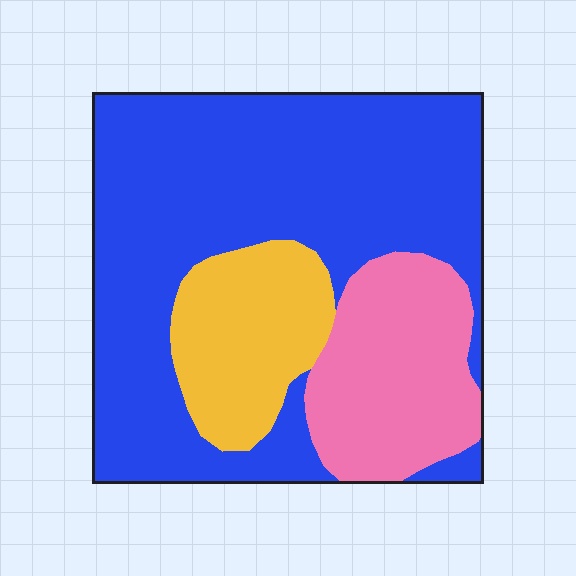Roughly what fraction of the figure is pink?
Pink takes up about one fifth (1/5) of the figure.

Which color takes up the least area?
Yellow, at roughly 15%.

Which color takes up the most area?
Blue, at roughly 65%.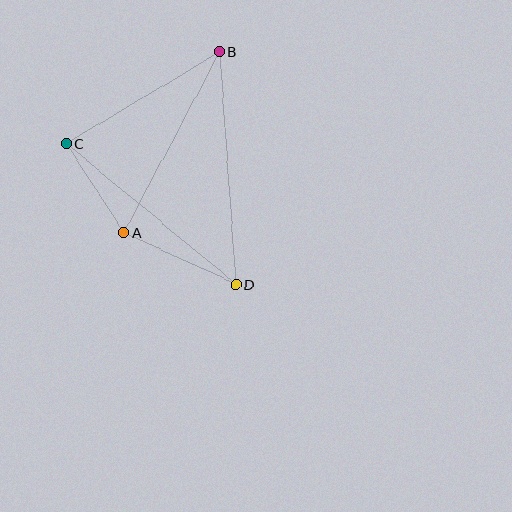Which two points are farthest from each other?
Points B and D are farthest from each other.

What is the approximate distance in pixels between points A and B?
The distance between A and B is approximately 205 pixels.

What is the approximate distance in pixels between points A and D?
The distance between A and D is approximately 123 pixels.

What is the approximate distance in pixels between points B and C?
The distance between B and C is approximately 179 pixels.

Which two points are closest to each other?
Points A and C are closest to each other.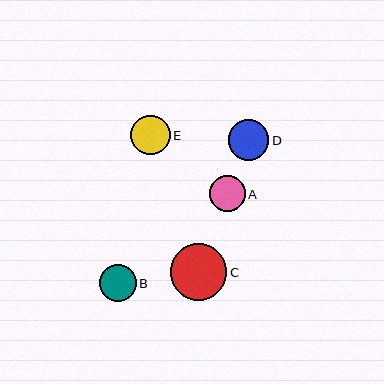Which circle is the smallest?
Circle A is the smallest with a size of approximately 36 pixels.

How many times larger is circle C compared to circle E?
Circle C is approximately 1.4 times the size of circle E.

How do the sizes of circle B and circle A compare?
Circle B and circle A are approximately the same size.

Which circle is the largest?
Circle C is the largest with a size of approximately 56 pixels.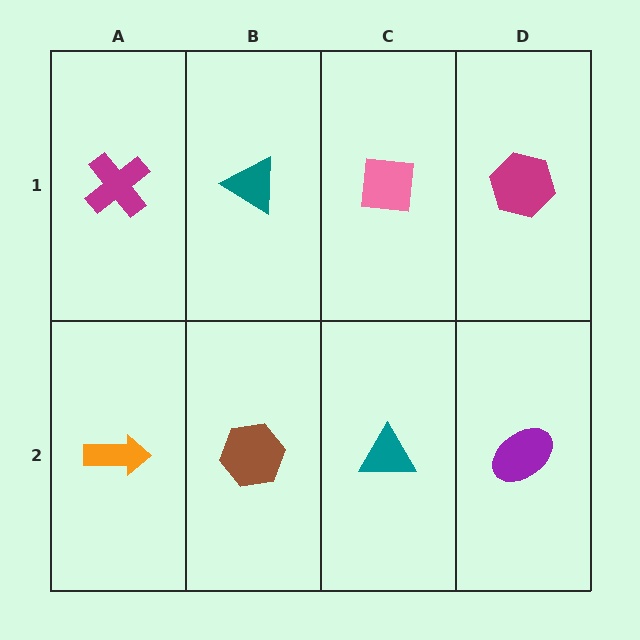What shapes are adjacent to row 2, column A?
A magenta cross (row 1, column A), a brown hexagon (row 2, column B).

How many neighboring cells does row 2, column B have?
3.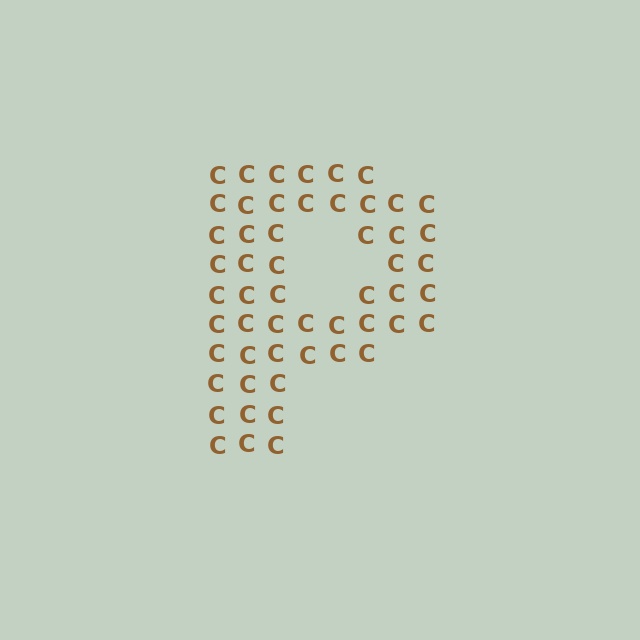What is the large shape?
The large shape is the letter P.